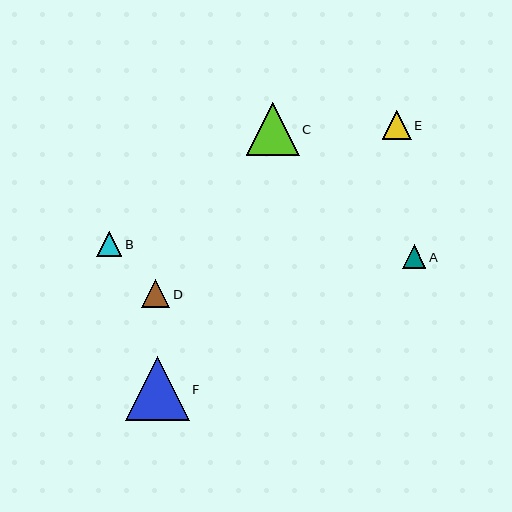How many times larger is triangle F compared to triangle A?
Triangle F is approximately 2.8 times the size of triangle A.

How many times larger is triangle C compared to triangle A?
Triangle C is approximately 2.3 times the size of triangle A.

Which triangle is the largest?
Triangle F is the largest with a size of approximately 64 pixels.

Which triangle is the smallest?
Triangle A is the smallest with a size of approximately 23 pixels.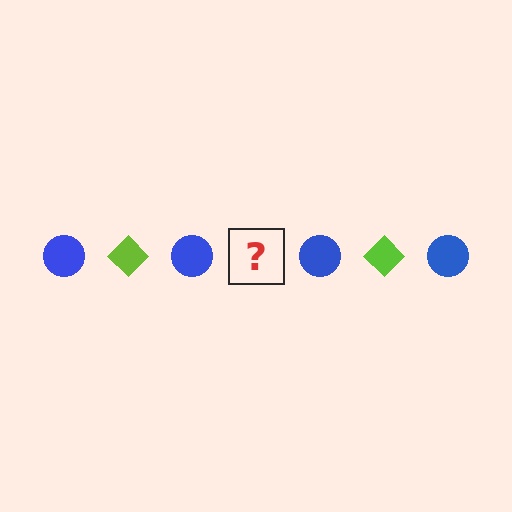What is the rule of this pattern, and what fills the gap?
The rule is that the pattern alternates between blue circle and lime diamond. The gap should be filled with a lime diamond.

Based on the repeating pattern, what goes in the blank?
The blank should be a lime diamond.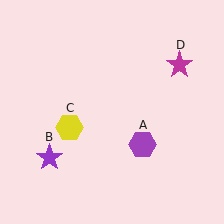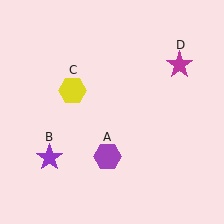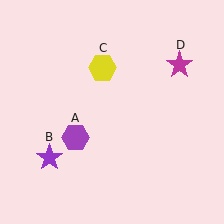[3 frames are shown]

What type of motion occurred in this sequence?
The purple hexagon (object A), yellow hexagon (object C) rotated clockwise around the center of the scene.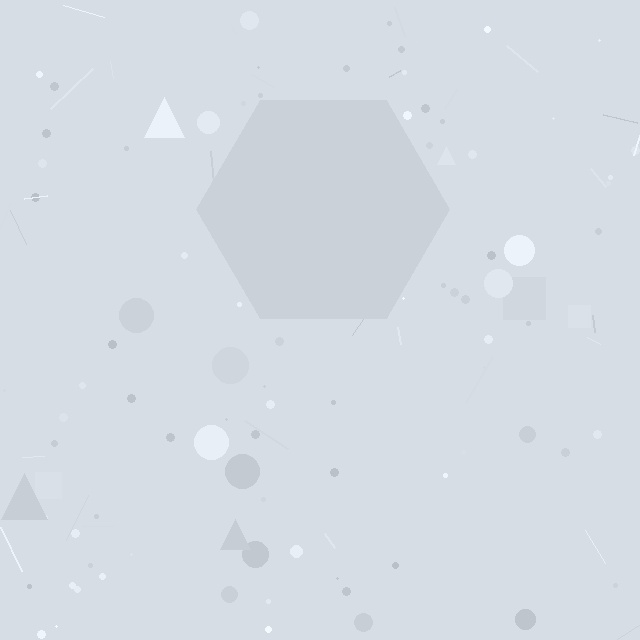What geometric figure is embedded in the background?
A hexagon is embedded in the background.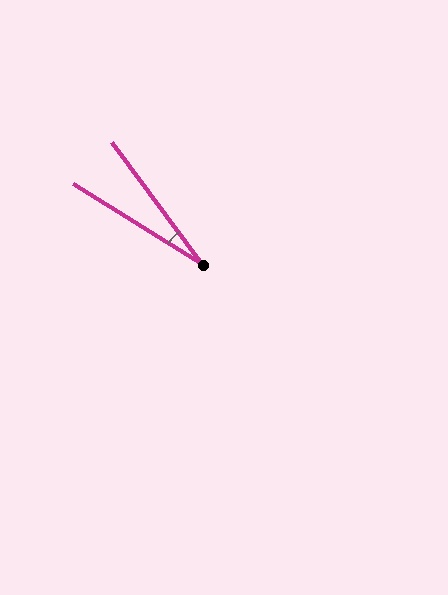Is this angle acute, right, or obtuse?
It is acute.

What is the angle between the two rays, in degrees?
Approximately 22 degrees.